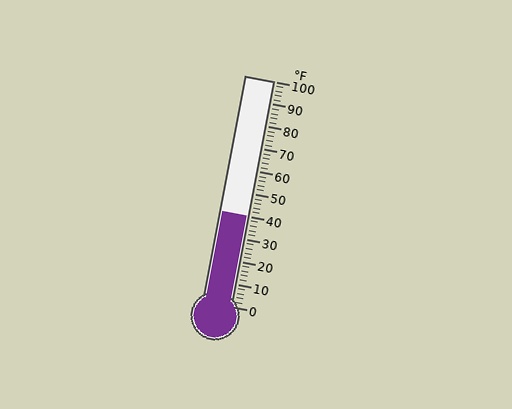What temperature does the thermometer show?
The thermometer shows approximately 40°F.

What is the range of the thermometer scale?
The thermometer scale ranges from 0°F to 100°F.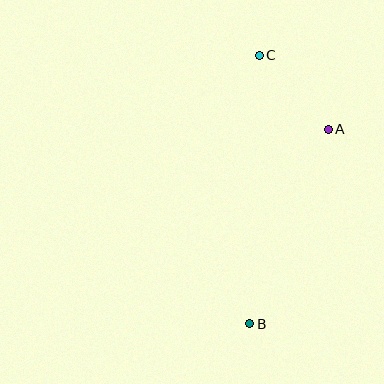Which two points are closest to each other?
Points A and C are closest to each other.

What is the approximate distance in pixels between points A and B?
The distance between A and B is approximately 210 pixels.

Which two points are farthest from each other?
Points B and C are farthest from each other.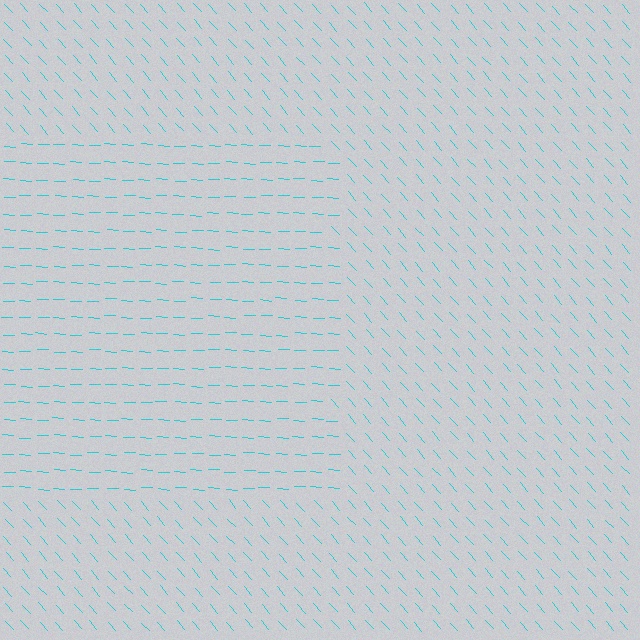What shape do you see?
I see a rectangle.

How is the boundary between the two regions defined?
The boundary is defined purely by a change in line orientation (approximately 45 degrees difference). All lines are the same color and thickness.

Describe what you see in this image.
The image is filled with small cyan line segments. A rectangle region in the image has lines oriented differently from the surrounding lines, creating a visible texture boundary.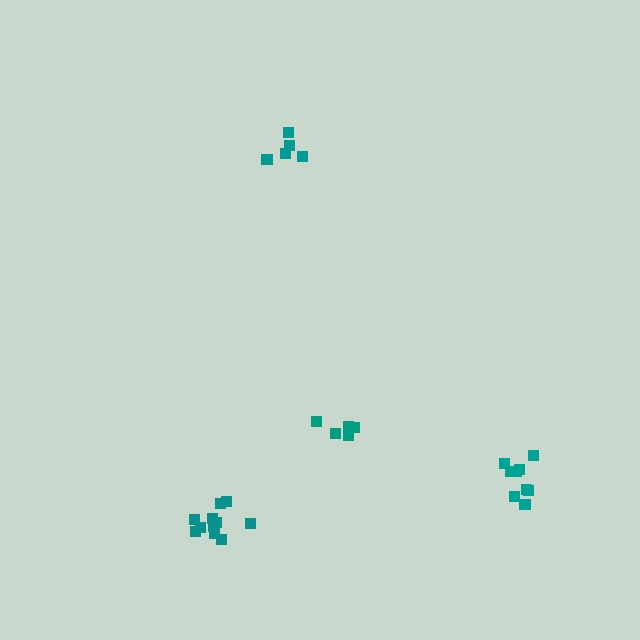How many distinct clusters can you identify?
There are 4 distinct clusters.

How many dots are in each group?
Group 1: 5 dots, Group 2: 9 dots, Group 3: 5 dots, Group 4: 11 dots (30 total).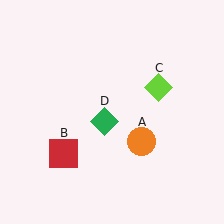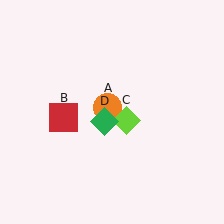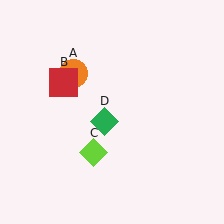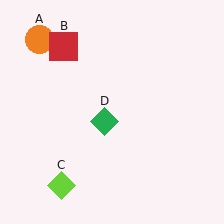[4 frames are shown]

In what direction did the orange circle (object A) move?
The orange circle (object A) moved up and to the left.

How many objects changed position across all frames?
3 objects changed position: orange circle (object A), red square (object B), lime diamond (object C).